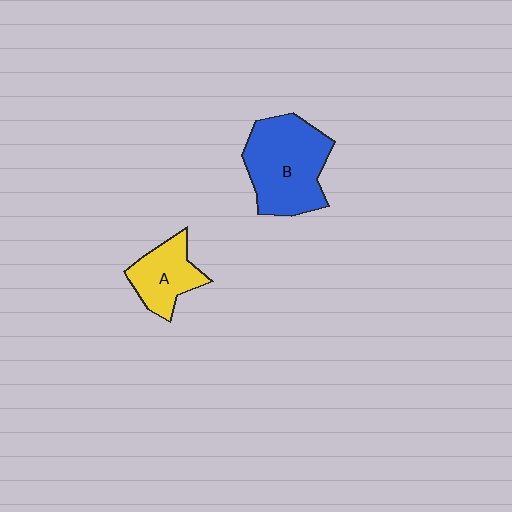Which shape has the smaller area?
Shape A (yellow).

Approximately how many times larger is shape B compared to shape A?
Approximately 1.8 times.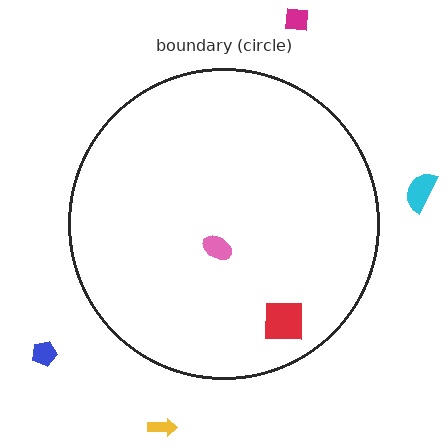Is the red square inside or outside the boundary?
Inside.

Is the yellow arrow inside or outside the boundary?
Outside.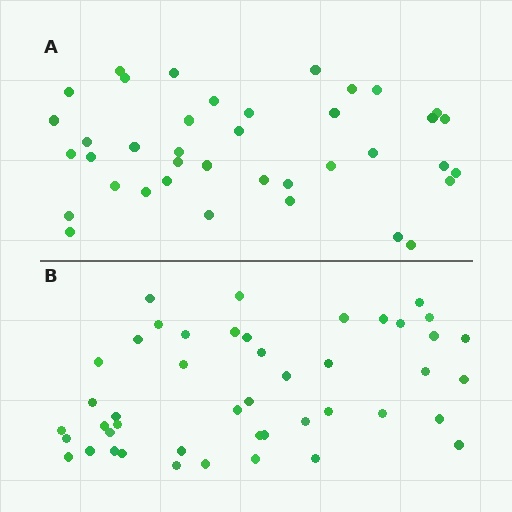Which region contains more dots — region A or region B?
Region B (the bottom region) has more dots.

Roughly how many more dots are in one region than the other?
Region B has roughly 8 or so more dots than region A.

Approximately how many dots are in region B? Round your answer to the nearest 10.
About 50 dots. (The exact count is 46, which rounds to 50.)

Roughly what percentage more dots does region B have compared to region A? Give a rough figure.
About 20% more.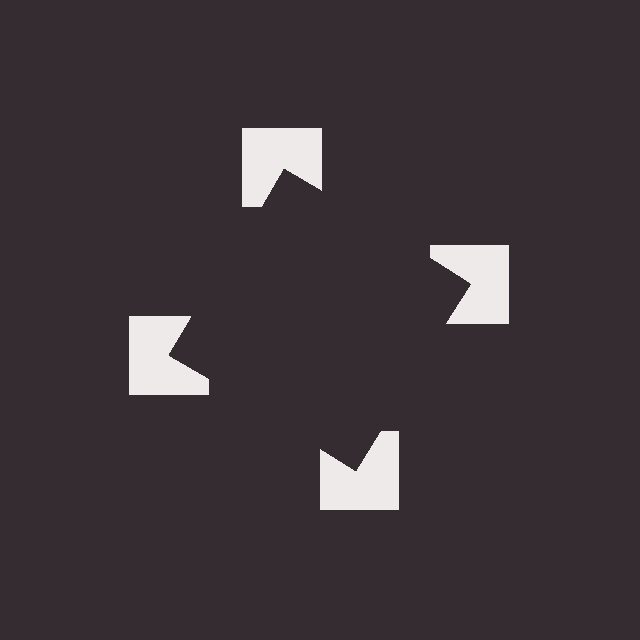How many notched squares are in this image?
There are 4 — one at each vertex of the illusory square.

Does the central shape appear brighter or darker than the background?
It typically appears slightly darker than the background, even though no actual brightness change is drawn.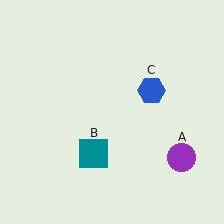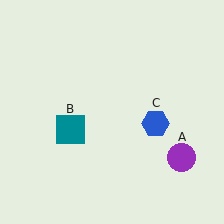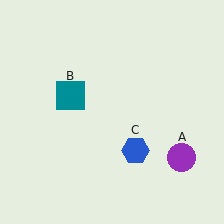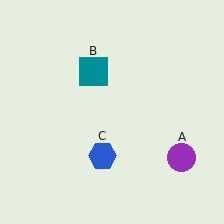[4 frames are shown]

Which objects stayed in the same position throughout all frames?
Purple circle (object A) remained stationary.